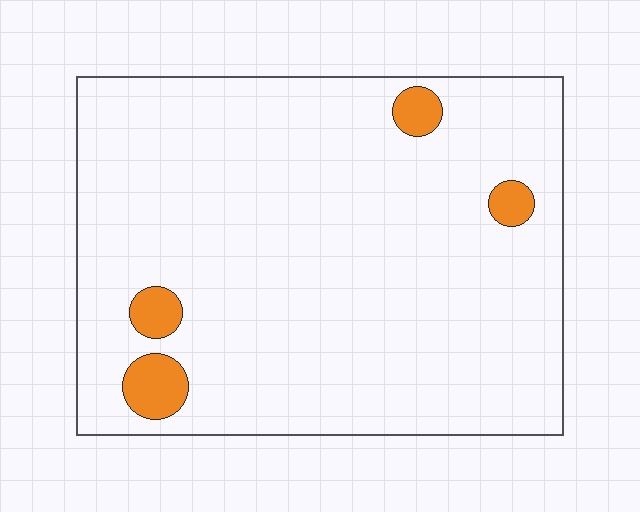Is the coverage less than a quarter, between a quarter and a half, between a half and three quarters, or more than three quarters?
Less than a quarter.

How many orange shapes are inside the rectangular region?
4.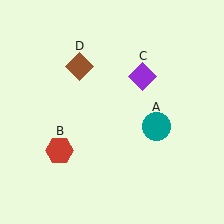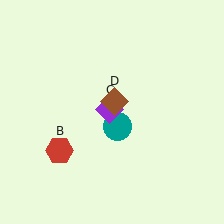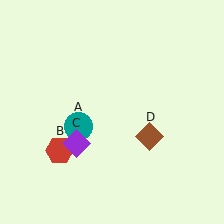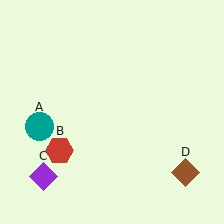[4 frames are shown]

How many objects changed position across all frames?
3 objects changed position: teal circle (object A), purple diamond (object C), brown diamond (object D).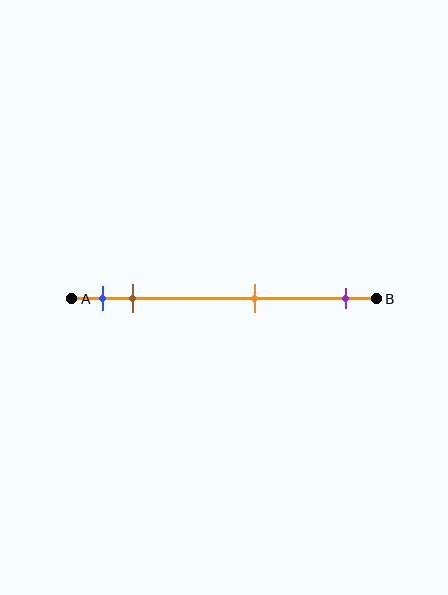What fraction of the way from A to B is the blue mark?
The blue mark is approximately 10% (0.1) of the way from A to B.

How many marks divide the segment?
There are 4 marks dividing the segment.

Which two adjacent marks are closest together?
The blue and brown marks are the closest adjacent pair.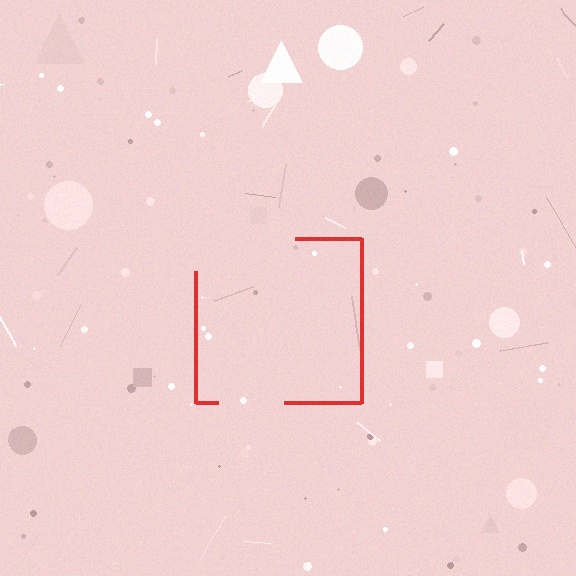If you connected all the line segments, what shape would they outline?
They would outline a square.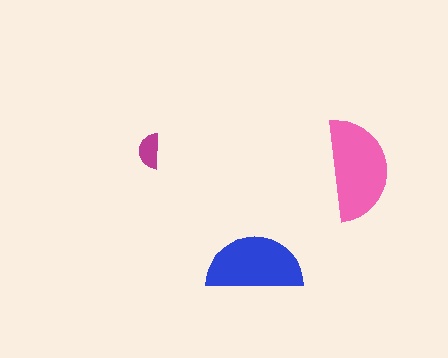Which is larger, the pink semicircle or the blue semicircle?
The pink one.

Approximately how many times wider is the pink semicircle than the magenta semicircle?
About 3 times wider.